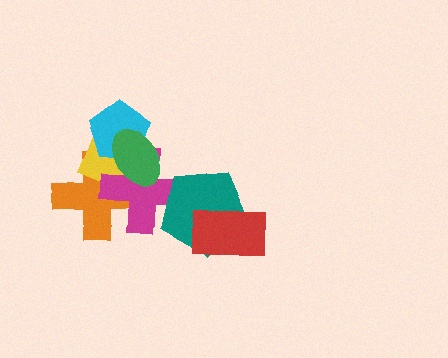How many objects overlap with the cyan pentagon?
4 objects overlap with the cyan pentagon.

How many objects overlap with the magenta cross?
5 objects overlap with the magenta cross.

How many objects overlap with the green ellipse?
4 objects overlap with the green ellipse.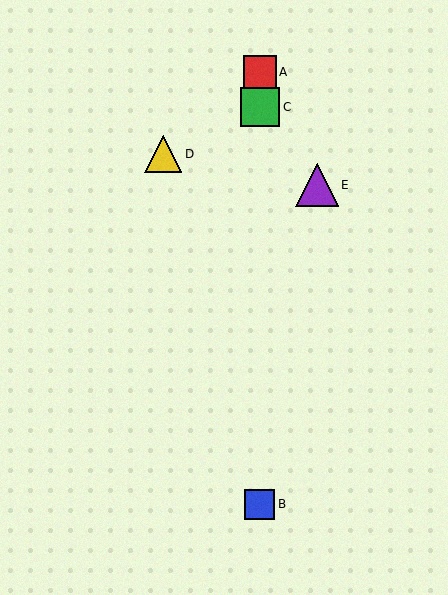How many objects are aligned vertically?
3 objects (A, B, C) are aligned vertically.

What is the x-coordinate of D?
Object D is at x≈163.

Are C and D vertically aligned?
No, C is at x≈260 and D is at x≈163.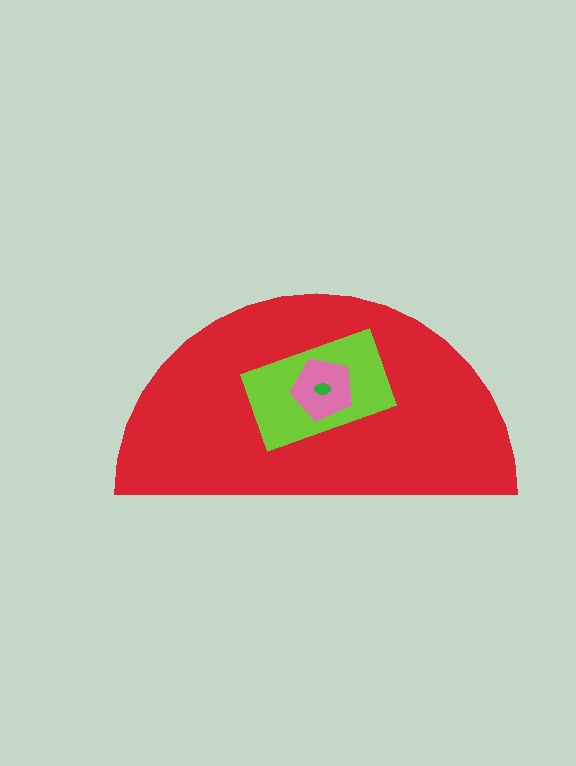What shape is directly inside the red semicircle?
The lime rectangle.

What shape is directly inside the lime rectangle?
The pink pentagon.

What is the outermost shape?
The red semicircle.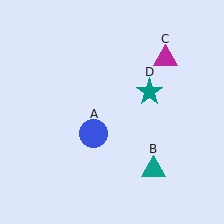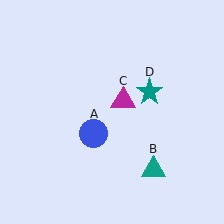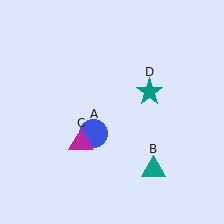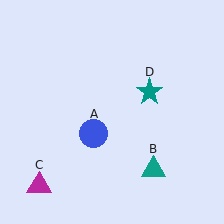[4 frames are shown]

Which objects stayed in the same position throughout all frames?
Blue circle (object A) and teal triangle (object B) and teal star (object D) remained stationary.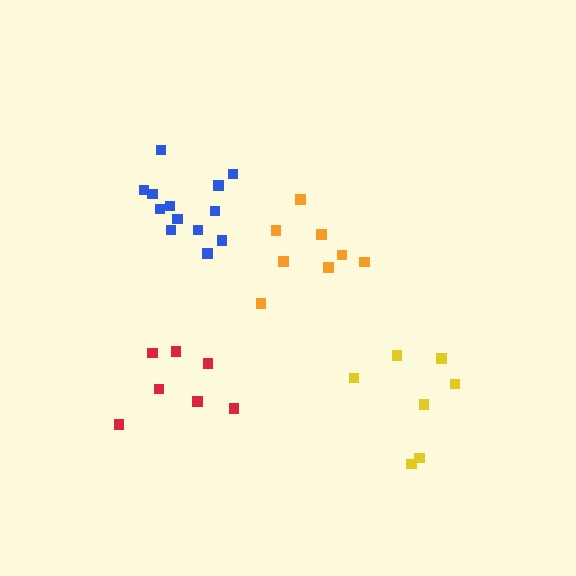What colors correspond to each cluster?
The clusters are colored: yellow, red, orange, blue.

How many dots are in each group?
Group 1: 7 dots, Group 2: 7 dots, Group 3: 8 dots, Group 4: 13 dots (35 total).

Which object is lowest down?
The yellow cluster is bottommost.